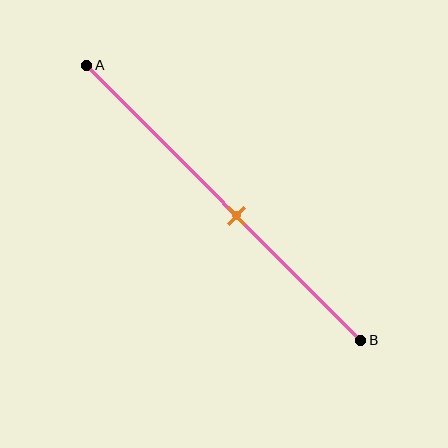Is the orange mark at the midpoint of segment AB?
No, the mark is at about 55% from A, not at the 50% midpoint.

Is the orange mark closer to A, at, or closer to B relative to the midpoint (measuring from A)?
The orange mark is closer to point B than the midpoint of segment AB.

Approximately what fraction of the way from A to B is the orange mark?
The orange mark is approximately 55% of the way from A to B.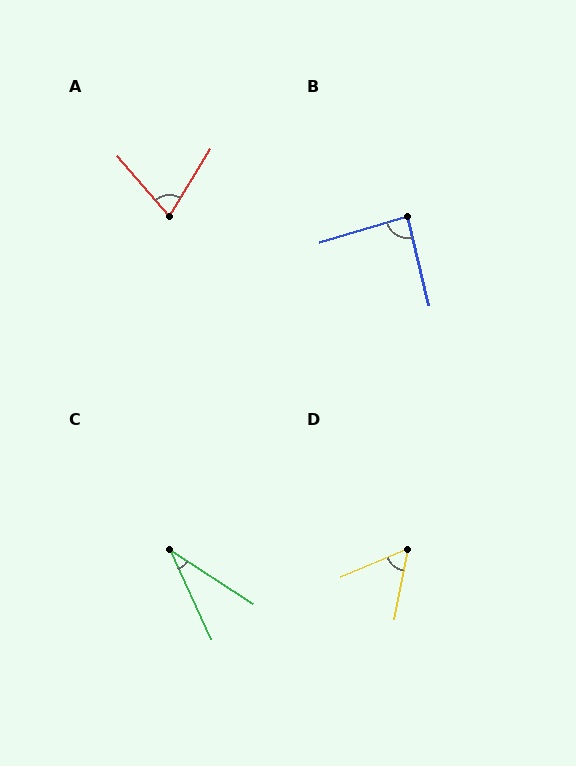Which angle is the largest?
B, at approximately 87 degrees.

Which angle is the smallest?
C, at approximately 33 degrees.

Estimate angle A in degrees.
Approximately 72 degrees.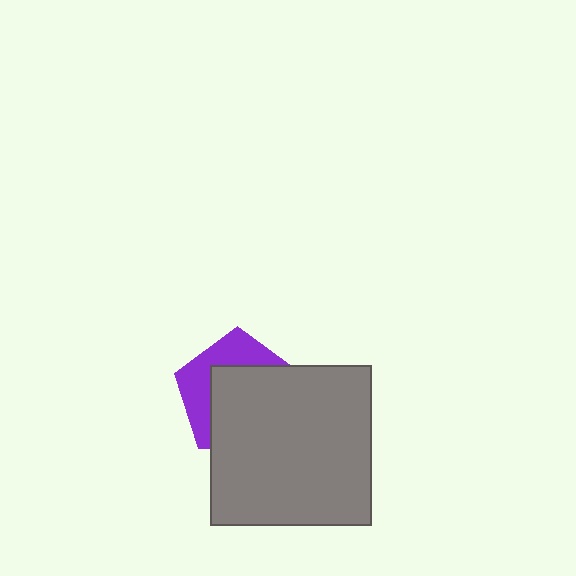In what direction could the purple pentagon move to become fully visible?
The purple pentagon could move toward the upper-left. That would shift it out from behind the gray square entirely.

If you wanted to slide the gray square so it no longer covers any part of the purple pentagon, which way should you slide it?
Slide it toward the lower-right — that is the most direct way to separate the two shapes.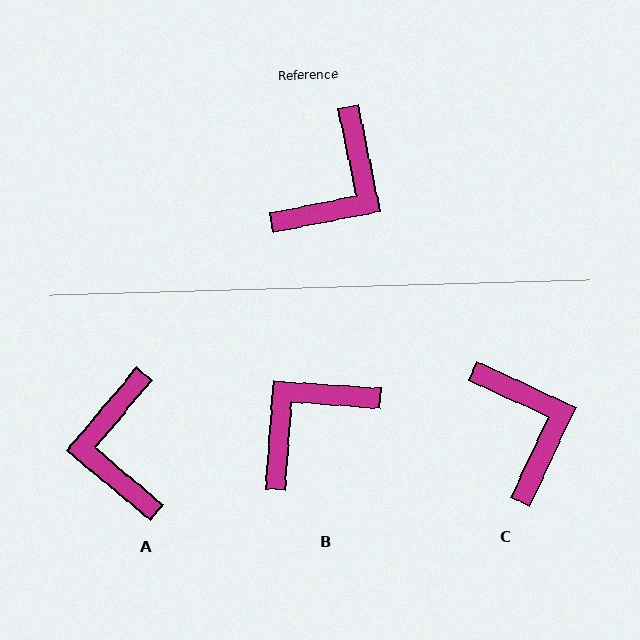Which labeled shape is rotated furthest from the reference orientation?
B, about 164 degrees away.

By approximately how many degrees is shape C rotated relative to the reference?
Approximately 54 degrees counter-clockwise.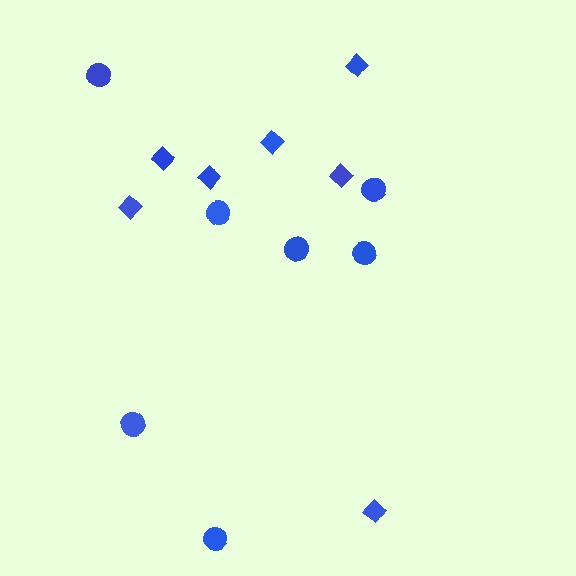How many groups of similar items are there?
There are 2 groups: one group of diamonds (7) and one group of circles (7).